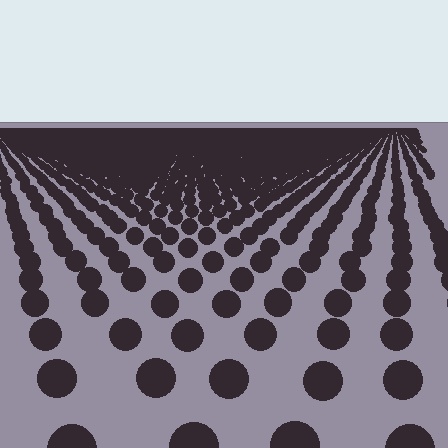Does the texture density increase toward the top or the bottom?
Density increases toward the top.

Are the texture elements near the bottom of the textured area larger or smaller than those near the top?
Larger. Near the bottom, elements are closer to the viewer and appear at a bigger on-screen size.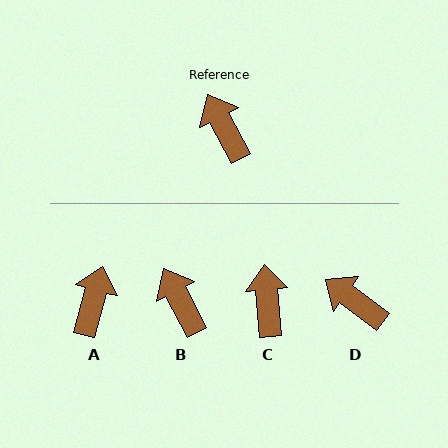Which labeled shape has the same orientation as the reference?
B.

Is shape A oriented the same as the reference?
No, it is off by about 43 degrees.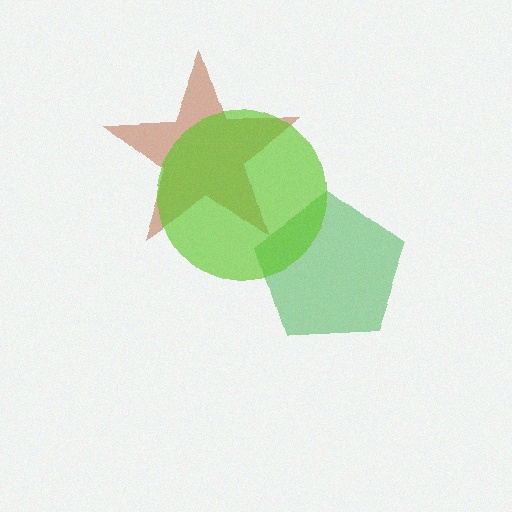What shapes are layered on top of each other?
The layered shapes are: a brown star, a green pentagon, a lime circle.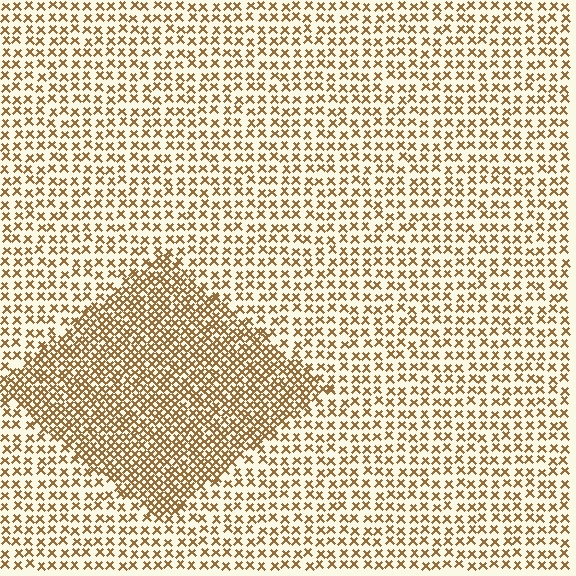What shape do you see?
I see a diamond.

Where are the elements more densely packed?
The elements are more densely packed inside the diamond boundary.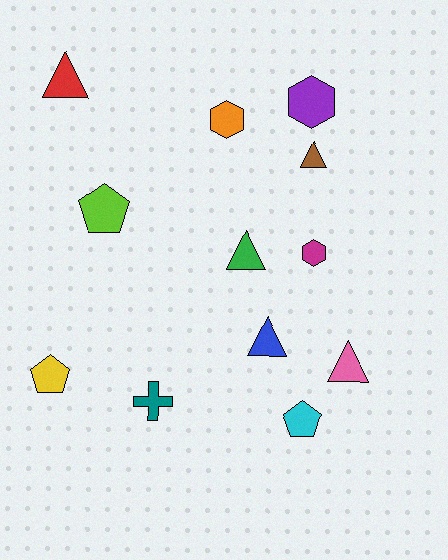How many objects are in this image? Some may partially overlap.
There are 12 objects.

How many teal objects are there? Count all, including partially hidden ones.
There is 1 teal object.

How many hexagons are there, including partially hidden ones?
There are 3 hexagons.